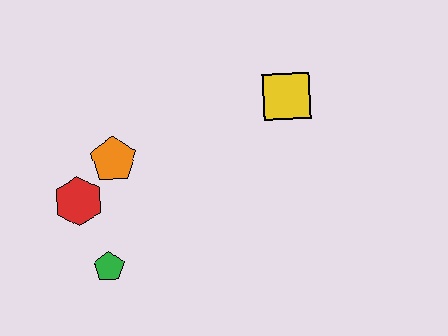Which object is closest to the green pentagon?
The red hexagon is closest to the green pentagon.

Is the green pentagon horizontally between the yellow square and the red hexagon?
Yes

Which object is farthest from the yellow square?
The green pentagon is farthest from the yellow square.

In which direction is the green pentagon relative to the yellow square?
The green pentagon is to the left of the yellow square.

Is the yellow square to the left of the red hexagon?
No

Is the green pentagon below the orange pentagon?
Yes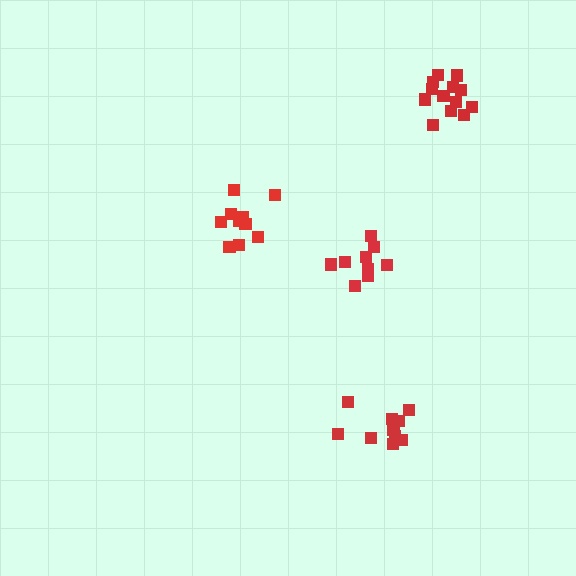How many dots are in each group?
Group 1: 9 dots, Group 2: 10 dots, Group 3: 10 dots, Group 4: 13 dots (42 total).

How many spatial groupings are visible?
There are 4 spatial groupings.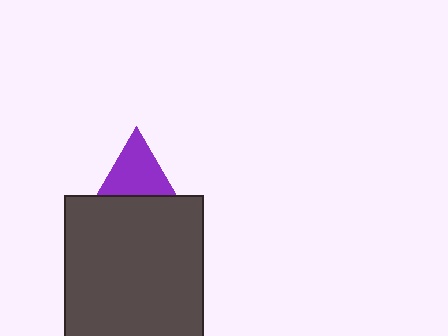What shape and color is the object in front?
The object in front is a dark gray rectangle.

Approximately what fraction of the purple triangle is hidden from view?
Roughly 58% of the purple triangle is hidden behind the dark gray rectangle.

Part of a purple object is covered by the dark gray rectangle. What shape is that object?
It is a triangle.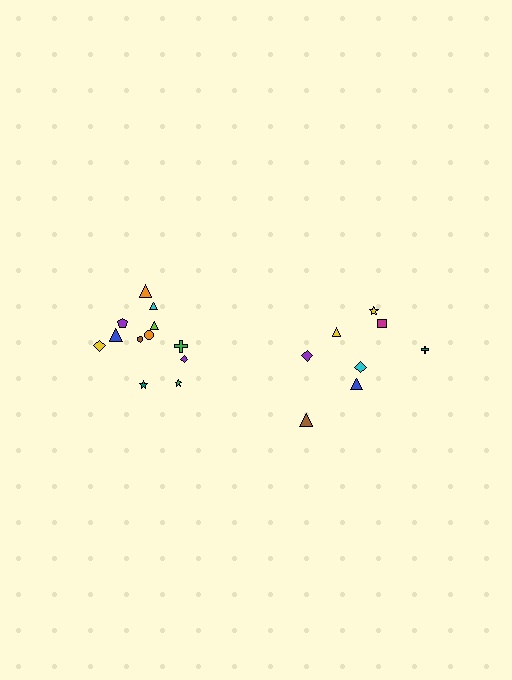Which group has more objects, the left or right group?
The left group.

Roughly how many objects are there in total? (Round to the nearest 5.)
Roughly 20 objects in total.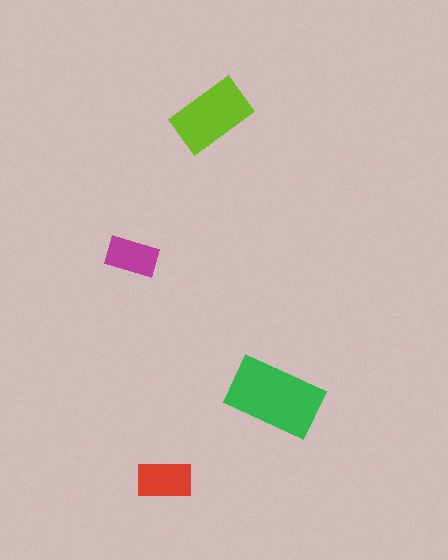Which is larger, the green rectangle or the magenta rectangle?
The green one.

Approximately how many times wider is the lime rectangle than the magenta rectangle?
About 1.5 times wider.